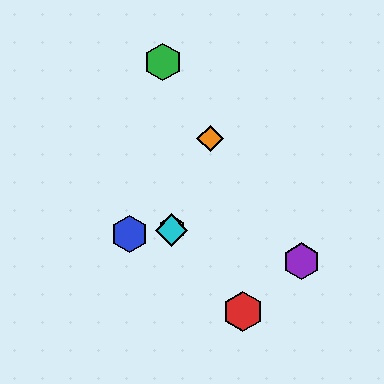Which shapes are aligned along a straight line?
The yellow hexagon, the orange diamond, the cyan diamond are aligned along a straight line.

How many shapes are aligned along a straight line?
3 shapes (the yellow hexagon, the orange diamond, the cyan diamond) are aligned along a straight line.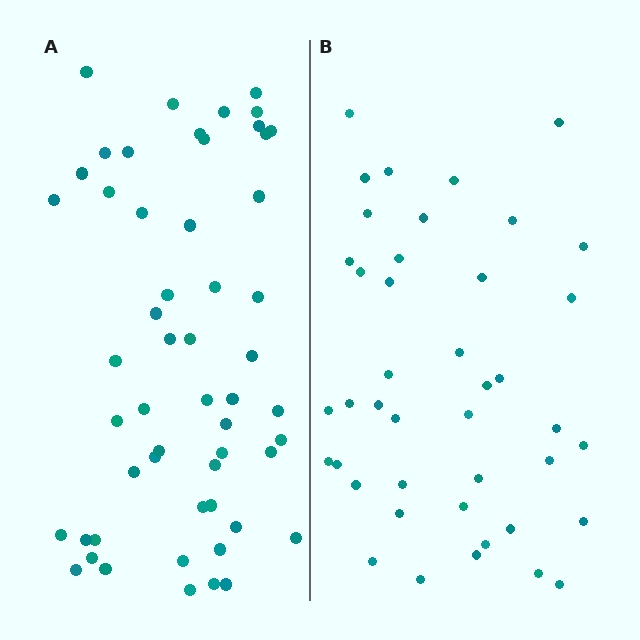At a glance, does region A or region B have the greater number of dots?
Region A (the left region) has more dots.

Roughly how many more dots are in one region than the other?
Region A has roughly 12 or so more dots than region B.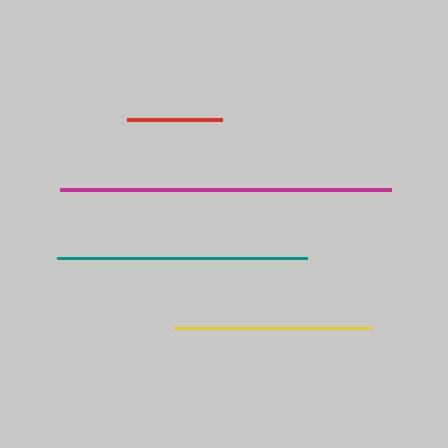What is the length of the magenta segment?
The magenta segment is approximately 332 pixels long.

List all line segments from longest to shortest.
From longest to shortest: magenta, teal, yellow, red.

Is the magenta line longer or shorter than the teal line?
The magenta line is longer than the teal line.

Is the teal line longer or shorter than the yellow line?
The teal line is longer than the yellow line.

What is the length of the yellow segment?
The yellow segment is approximately 198 pixels long.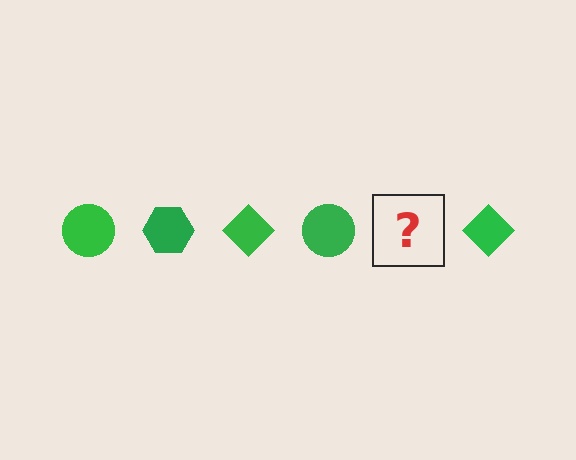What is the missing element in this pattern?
The missing element is a green hexagon.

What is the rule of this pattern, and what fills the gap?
The rule is that the pattern cycles through circle, hexagon, diamond shapes in green. The gap should be filled with a green hexagon.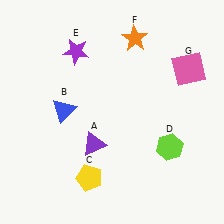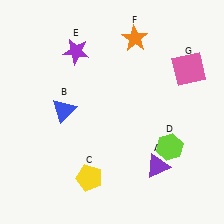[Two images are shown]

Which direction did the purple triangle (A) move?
The purple triangle (A) moved right.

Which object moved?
The purple triangle (A) moved right.